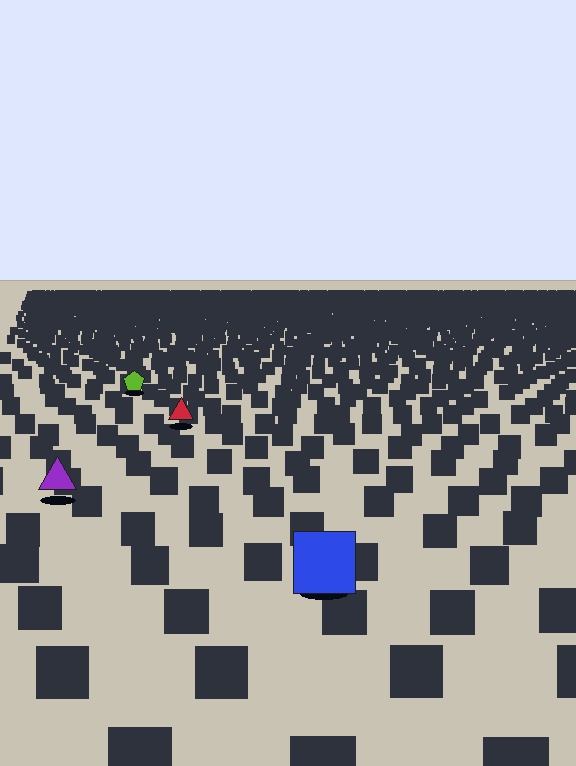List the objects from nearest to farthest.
From nearest to farthest: the blue square, the purple triangle, the red triangle, the lime pentagon.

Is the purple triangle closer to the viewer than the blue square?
No. The blue square is closer — you can tell from the texture gradient: the ground texture is coarser near it.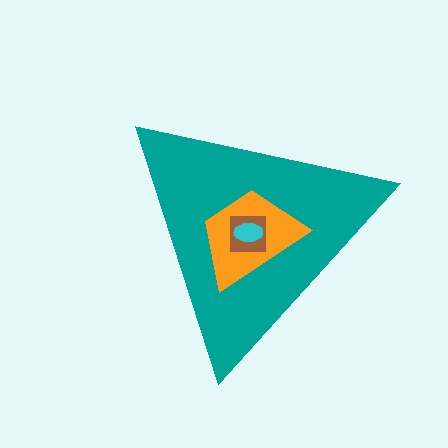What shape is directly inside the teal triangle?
The orange trapezoid.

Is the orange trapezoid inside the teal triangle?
Yes.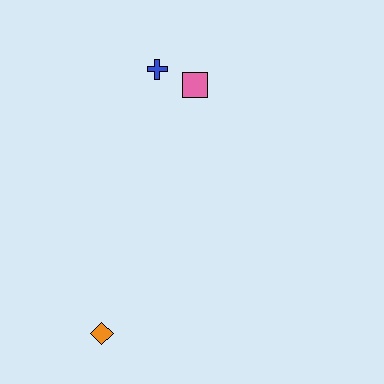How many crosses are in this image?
There is 1 cross.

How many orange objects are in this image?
There is 1 orange object.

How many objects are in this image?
There are 3 objects.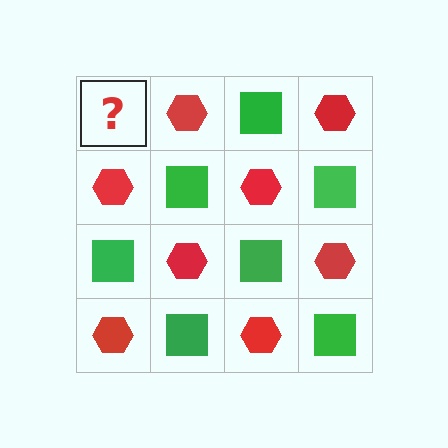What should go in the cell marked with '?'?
The missing cell should contain a green square.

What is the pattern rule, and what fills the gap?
The rule is that it alternates green square and red hexagon in a checkerboard pattern. The gap should be filled with a green square.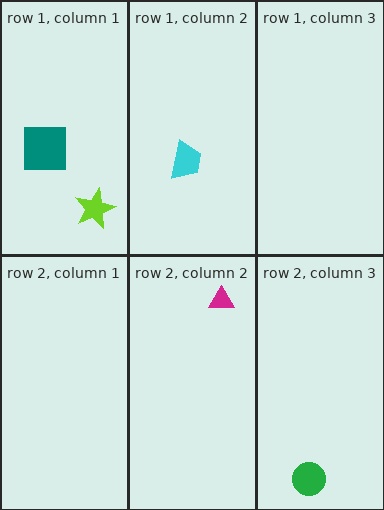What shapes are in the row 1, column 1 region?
The teal square, the lime star.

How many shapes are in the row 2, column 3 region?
1.